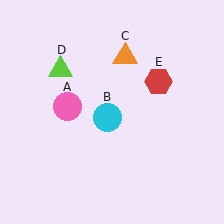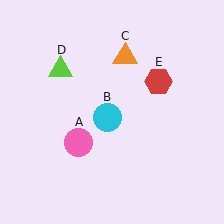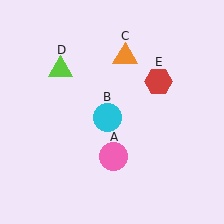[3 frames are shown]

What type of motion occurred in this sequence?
The pink circle (object A) rotated counterclockwise around the center of the scene.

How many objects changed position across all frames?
1 object changed position: pink circle (object A).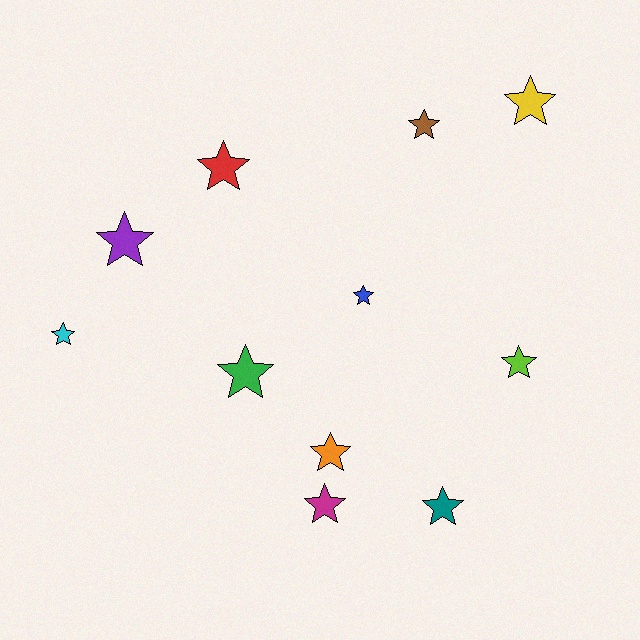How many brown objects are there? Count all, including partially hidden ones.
There is 1 brown object.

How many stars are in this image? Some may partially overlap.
There are 11 stars.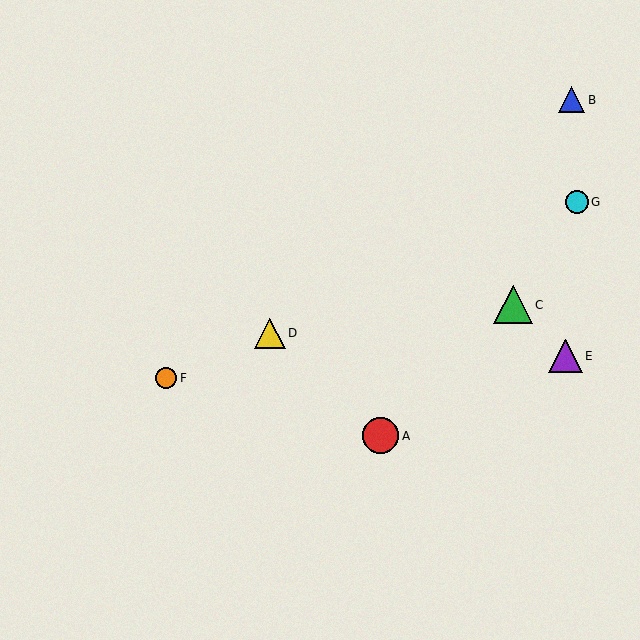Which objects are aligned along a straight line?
Objects D, F, G are aligned along a straight line.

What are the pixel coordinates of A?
Object A is at (381, 436).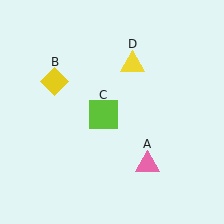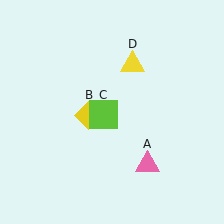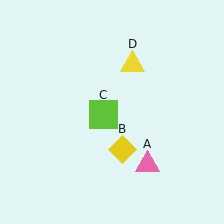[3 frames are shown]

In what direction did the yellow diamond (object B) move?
The yellow diamond (object B) moved down and to the right.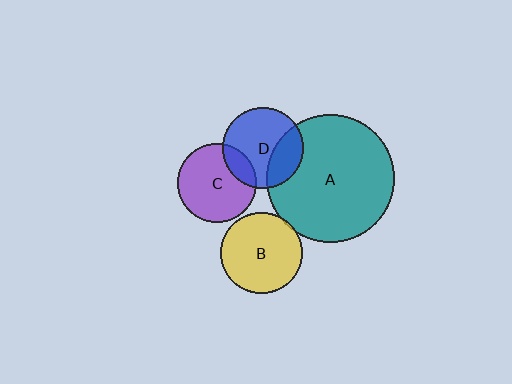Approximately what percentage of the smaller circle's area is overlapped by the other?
Approximately 5%.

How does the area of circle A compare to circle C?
Approximately 2.6 times.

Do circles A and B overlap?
Yes.